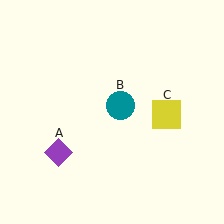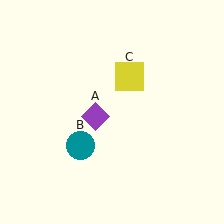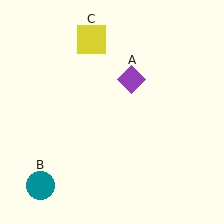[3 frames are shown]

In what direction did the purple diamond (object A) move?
The purple diamond (object A) moved up and to the right.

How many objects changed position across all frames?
3 objects changed position: purple diamond (object A), teal circle (object B), yellow square (object C).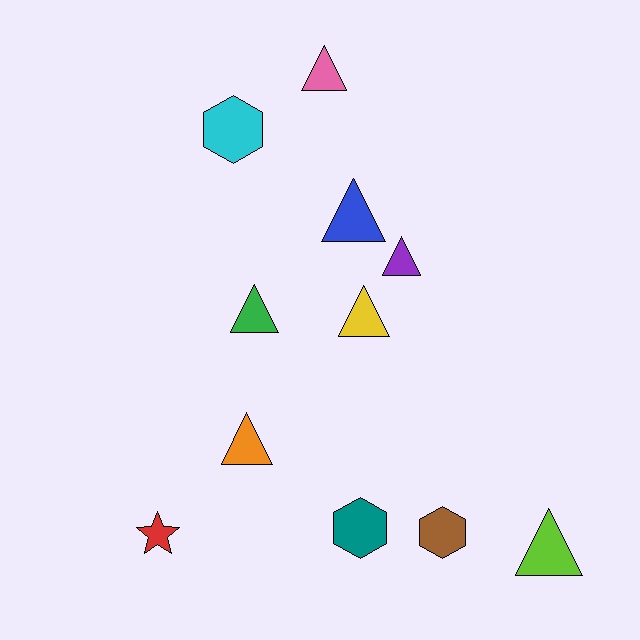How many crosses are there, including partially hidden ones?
There are no crosses.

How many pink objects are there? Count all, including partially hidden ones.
There is 1 pink object.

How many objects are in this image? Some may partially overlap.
There are 11 objects.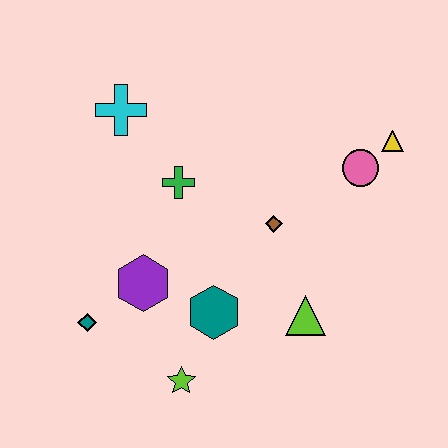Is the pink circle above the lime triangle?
Yes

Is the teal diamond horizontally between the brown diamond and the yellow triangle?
No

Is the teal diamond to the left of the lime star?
Yes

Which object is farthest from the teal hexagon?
The yellow triangle is farthest from the teal hexagon.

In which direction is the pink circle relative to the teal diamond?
The pink circle is to the right of the teal diamond.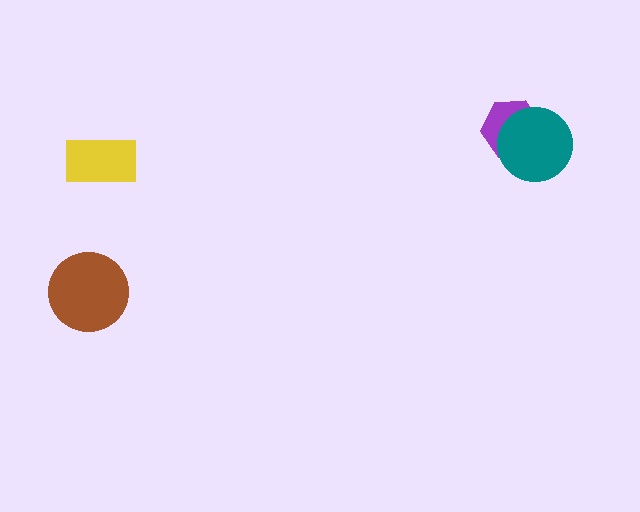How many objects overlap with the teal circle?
1 object overlaps with the teal circle.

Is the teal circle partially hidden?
No, no other shape covers it.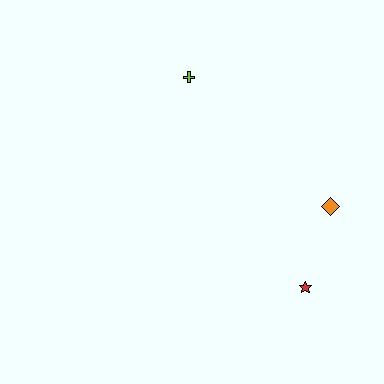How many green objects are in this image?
There are no green objects.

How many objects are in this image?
There are 3 objects.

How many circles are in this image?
There are no circles.